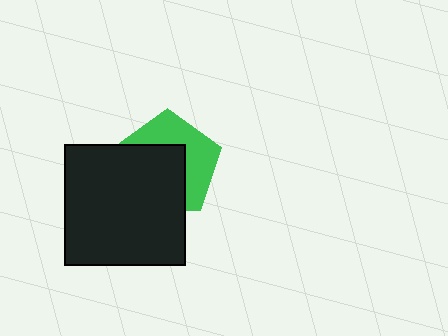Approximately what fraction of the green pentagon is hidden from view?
Roughly 55% of the green pentagon is hidden behind the black square.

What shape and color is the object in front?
The object in front is a black square.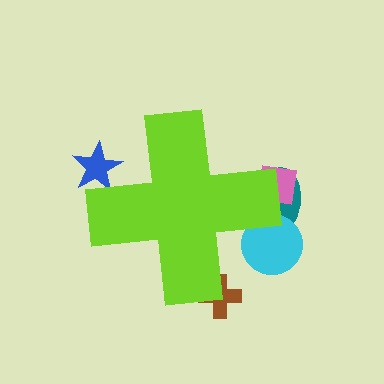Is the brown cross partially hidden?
Yes, the brown cross is partially hidden behind the lime cross.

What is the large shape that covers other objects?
A lime cross.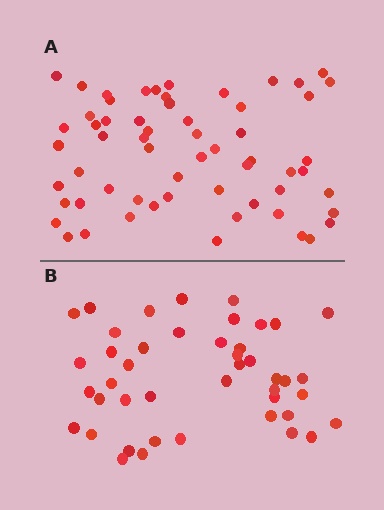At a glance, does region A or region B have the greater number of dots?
Region A (the top region) has more dots.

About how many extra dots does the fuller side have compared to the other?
Region A has approximately 15 more dots than region B.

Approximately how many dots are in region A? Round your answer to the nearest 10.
About 60 dots.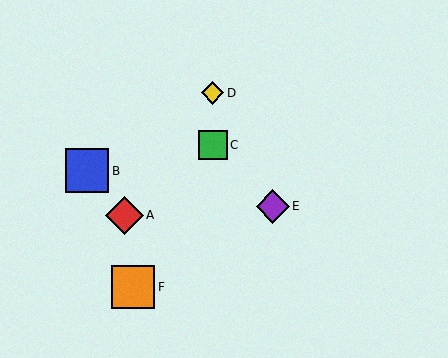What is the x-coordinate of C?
Object C is at x≈213.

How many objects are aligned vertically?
2 objects (C, D) are aligned vertically.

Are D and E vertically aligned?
No, D is at x≈213 and E is at x≈273.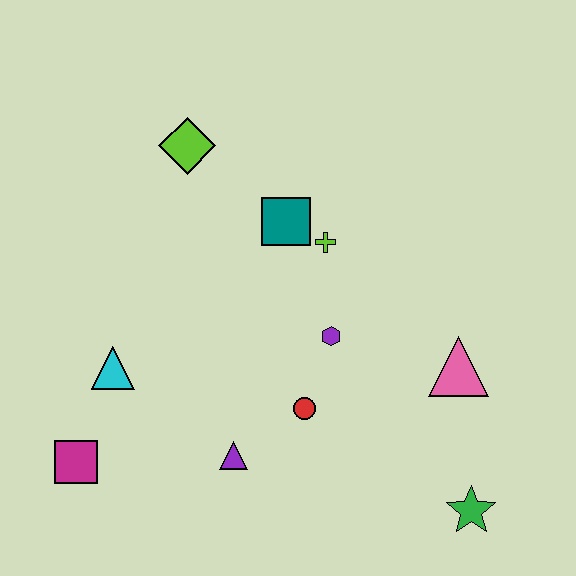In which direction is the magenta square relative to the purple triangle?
The magenta square is to the left of the purple triangle.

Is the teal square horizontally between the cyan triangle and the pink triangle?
Yes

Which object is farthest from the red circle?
The lime diamond is farthest from the red circle.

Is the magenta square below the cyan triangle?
Yes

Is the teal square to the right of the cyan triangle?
Yes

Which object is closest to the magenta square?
The cyan triangle is closest to the magenta square.